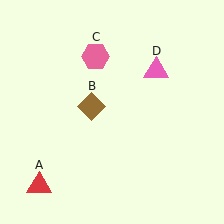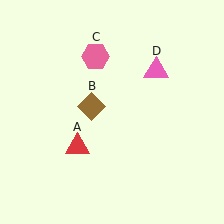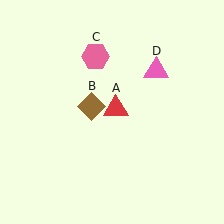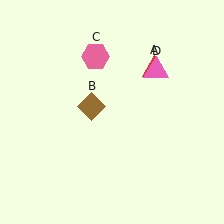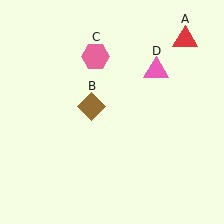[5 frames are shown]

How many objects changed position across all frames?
1 object changed position: red triangle (object A).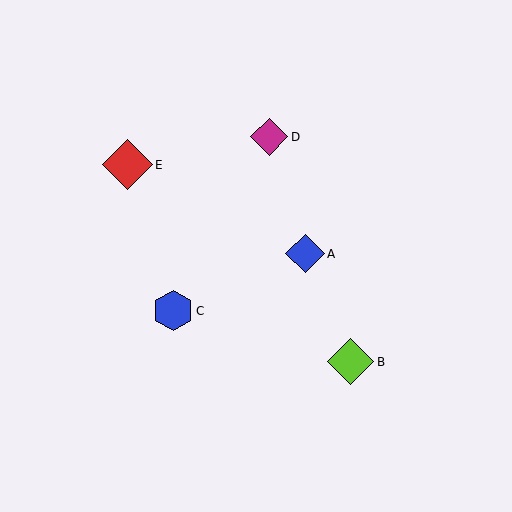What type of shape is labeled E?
Shape E is a red diamond.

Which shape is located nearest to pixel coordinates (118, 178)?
The red diamond (labeled E) at (127, 165) is nearest to that location.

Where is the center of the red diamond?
The center of the red diamond is at (127, 165).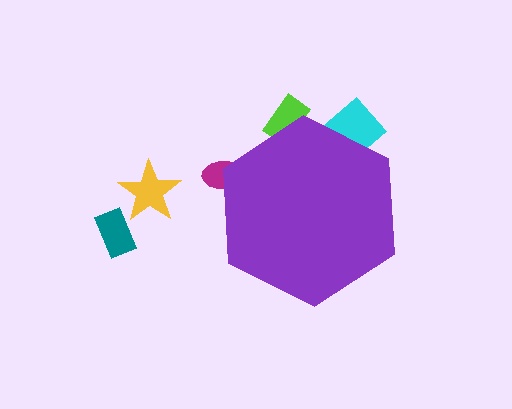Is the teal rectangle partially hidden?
No, the teal rectangle is fully visible.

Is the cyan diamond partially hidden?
Yes, the cyan diamond is partially hidden behind the purple hexagon.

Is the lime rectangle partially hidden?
Yes, the lime rectangle is partially hidden behind the purple hexagon.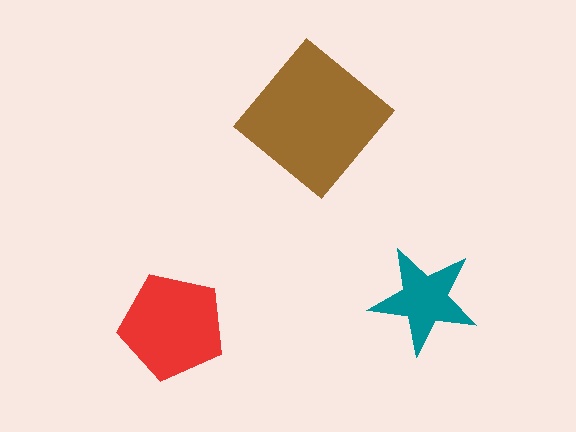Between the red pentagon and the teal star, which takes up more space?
The red pentagon.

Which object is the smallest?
The teal star.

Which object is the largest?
The brown diamond.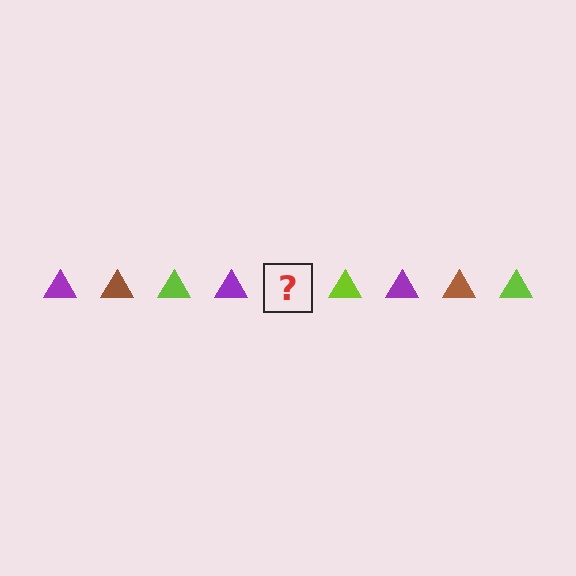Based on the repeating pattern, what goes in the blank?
The blank should be a brown triangle.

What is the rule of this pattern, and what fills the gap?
The rule is that the pattern cycles through purple, brown, lime triangles. The gap should be filled with a brown triangle.